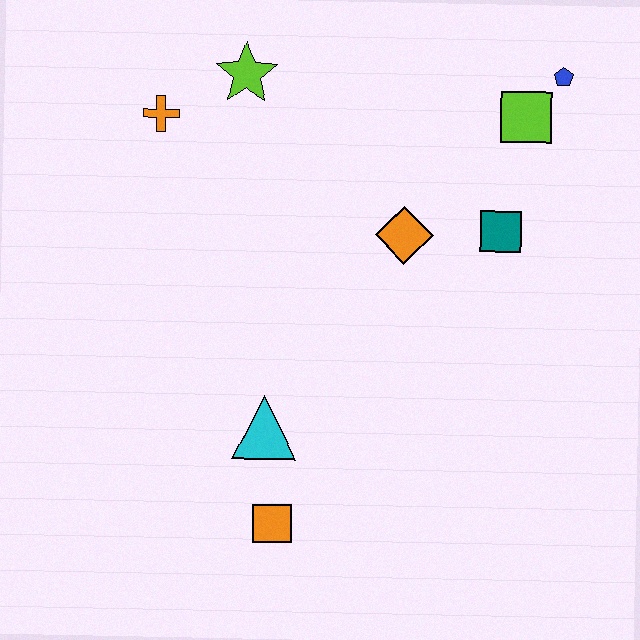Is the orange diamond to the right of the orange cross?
Yes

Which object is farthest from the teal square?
The orange square is farthest from the teal square.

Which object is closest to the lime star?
The orange cross is closest to the lime star.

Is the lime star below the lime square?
No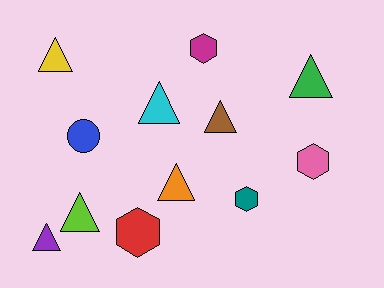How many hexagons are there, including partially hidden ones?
There are 4 hexagons.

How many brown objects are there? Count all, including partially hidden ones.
There is 1 brown object.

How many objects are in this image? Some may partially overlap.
There are 12 objects.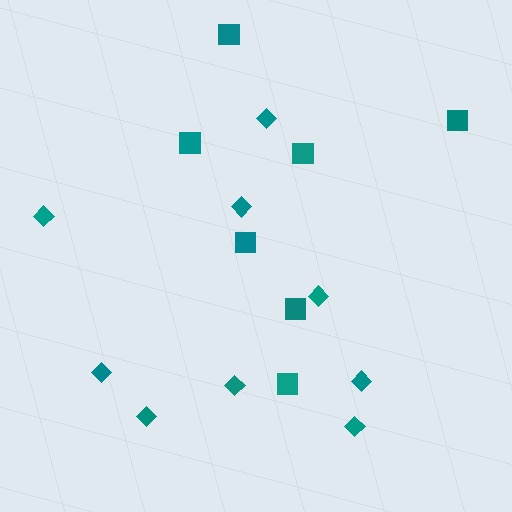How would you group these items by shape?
There are 2 groups: one group of squares (7) and one group of diamonds (9).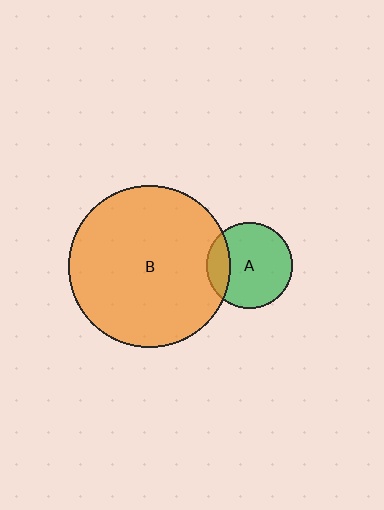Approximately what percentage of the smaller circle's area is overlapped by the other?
Approximately 20%.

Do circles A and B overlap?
Yes.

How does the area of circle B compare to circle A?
Approximately 3.5 times.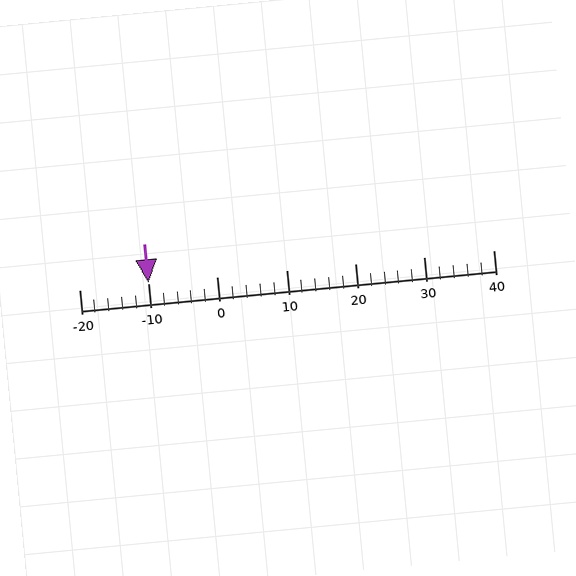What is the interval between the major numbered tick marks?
The major tick marks are spaced 10 units apart.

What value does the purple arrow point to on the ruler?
The purple arrow points to approximately -10.